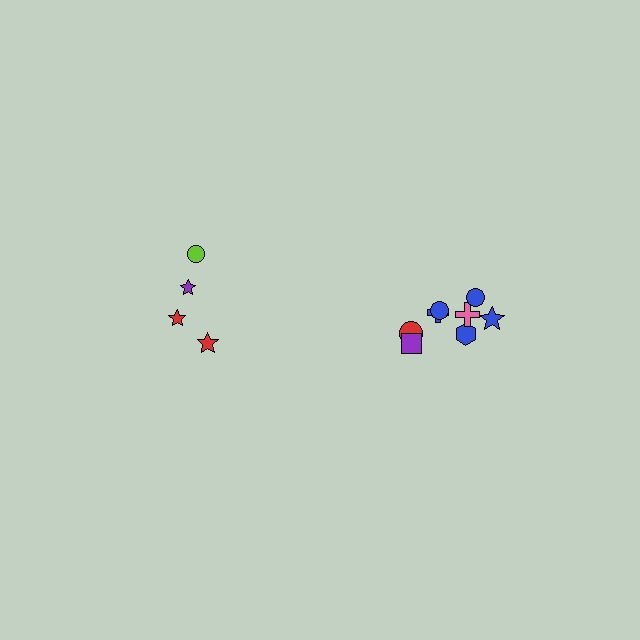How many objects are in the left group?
There are 4 objects.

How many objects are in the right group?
There are 8 objects.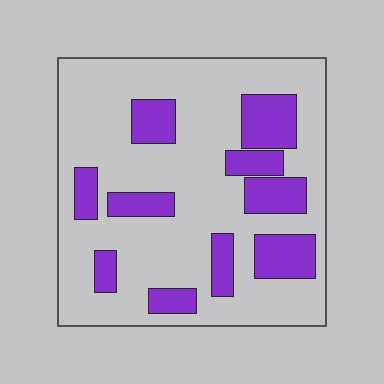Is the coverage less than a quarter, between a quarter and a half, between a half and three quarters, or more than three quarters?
Between a quarter and a half.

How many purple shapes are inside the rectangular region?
10.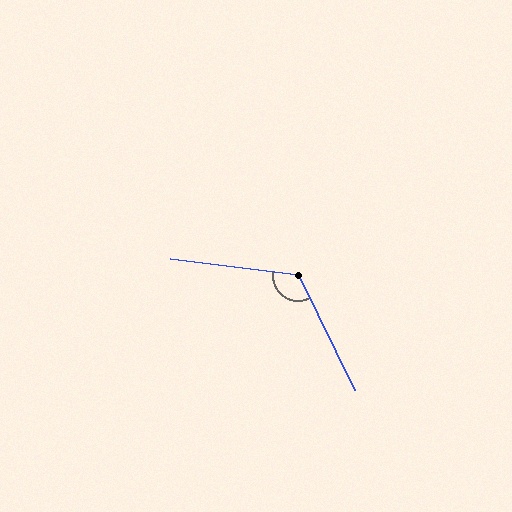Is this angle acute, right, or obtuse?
It is obtuse.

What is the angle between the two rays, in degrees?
Approximately 123 degrees.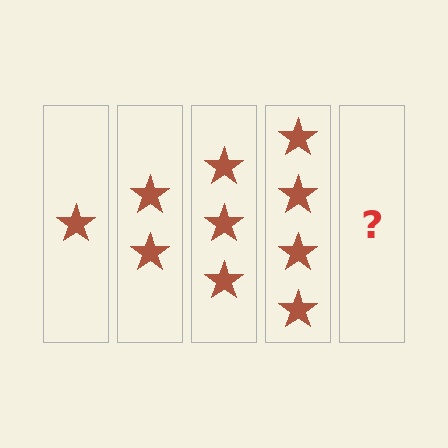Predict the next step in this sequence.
The next step is 5 stars.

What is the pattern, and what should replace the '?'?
The pattern is that each step adds one more star. The '?' should be 5 stars.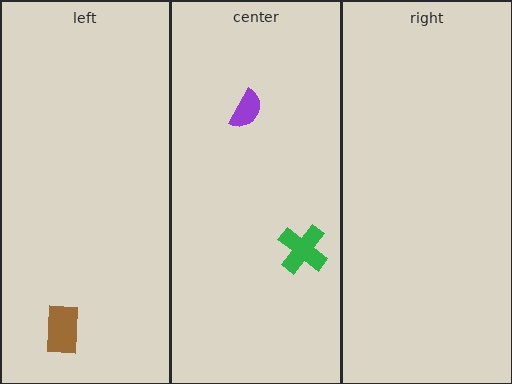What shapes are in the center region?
The purple semicircle, the green cross.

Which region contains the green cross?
The center region.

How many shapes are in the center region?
2.